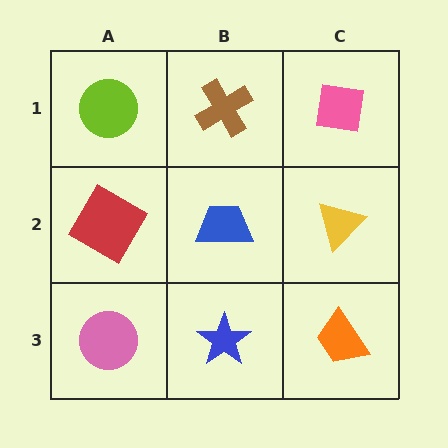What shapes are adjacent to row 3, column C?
A yellow triangle (row 2, column C), a blue star (row 3, column B).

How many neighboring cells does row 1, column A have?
2.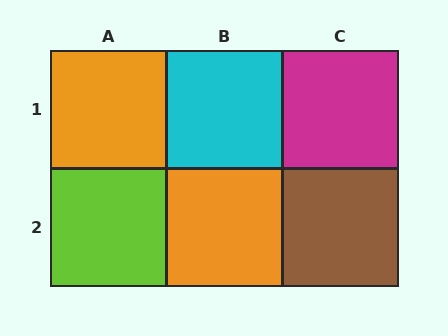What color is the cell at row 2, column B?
Orange.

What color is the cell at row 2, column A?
Lime.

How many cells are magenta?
1 cell is magenta.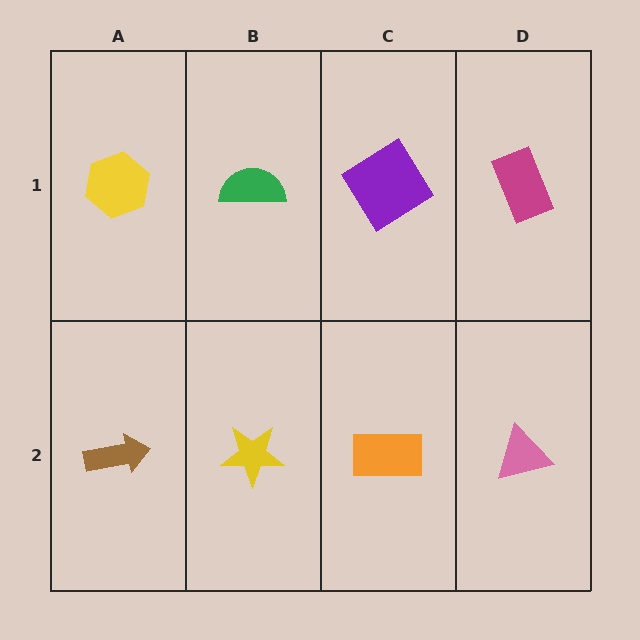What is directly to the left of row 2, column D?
An orange rectangle.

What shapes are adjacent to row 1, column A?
A brown arrow (row 2, column A), a green semicircle (row 1, column B).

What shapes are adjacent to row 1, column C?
An orange rectangle (row 2, column C), a green semicircle (row 1, column B), a magenta rectangle (row 1, column D).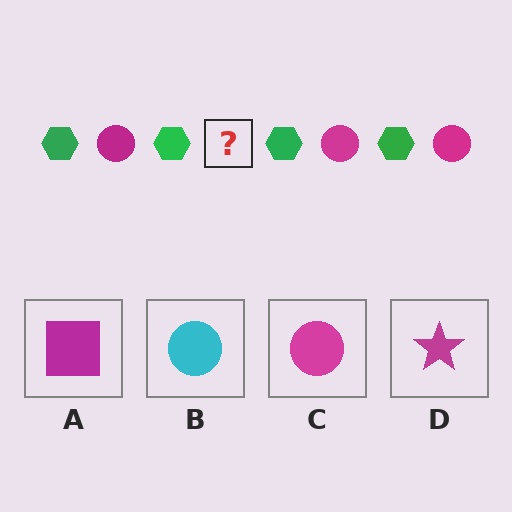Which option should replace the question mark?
Option C.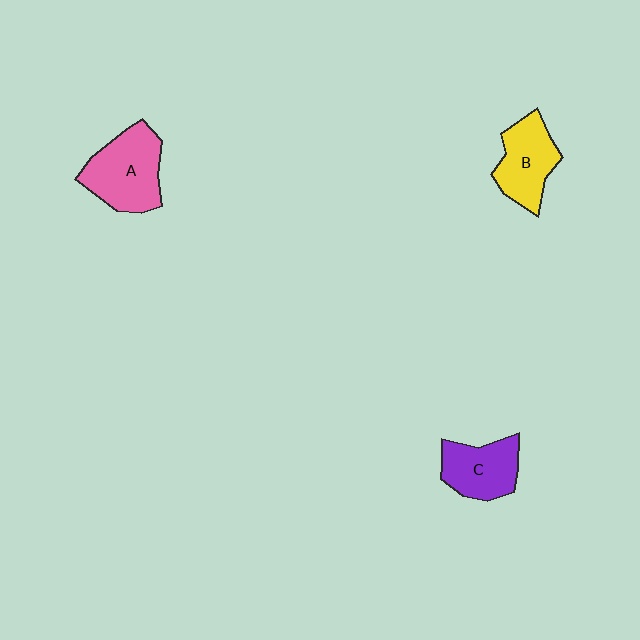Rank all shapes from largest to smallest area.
From largest to smallest: A (pink), B (yellow), C (purple).